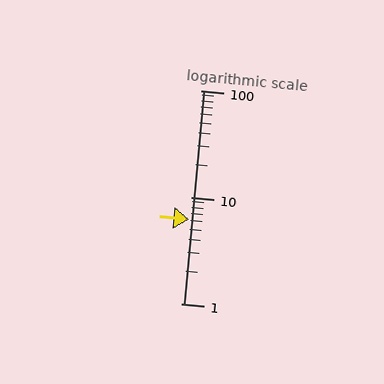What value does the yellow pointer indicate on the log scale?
The pointer indicates approximately 6.2.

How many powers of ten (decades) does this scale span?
The scale spans 2 decades, from 1 to 100.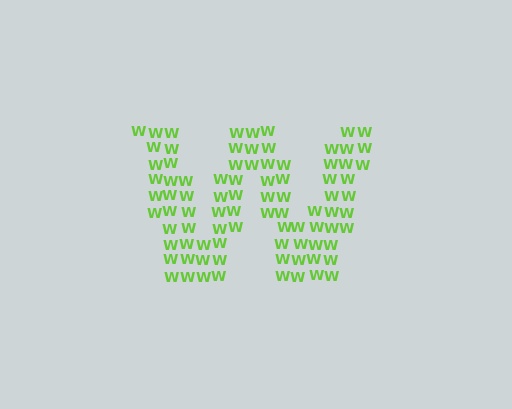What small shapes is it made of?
It is made of small letter W's.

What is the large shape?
The large shape is the letter W.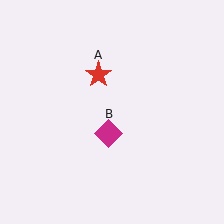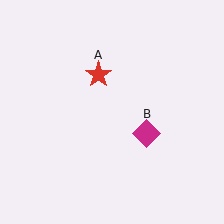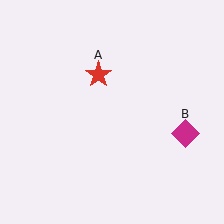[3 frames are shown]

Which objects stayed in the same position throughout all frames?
Red star (object A) remained stationary.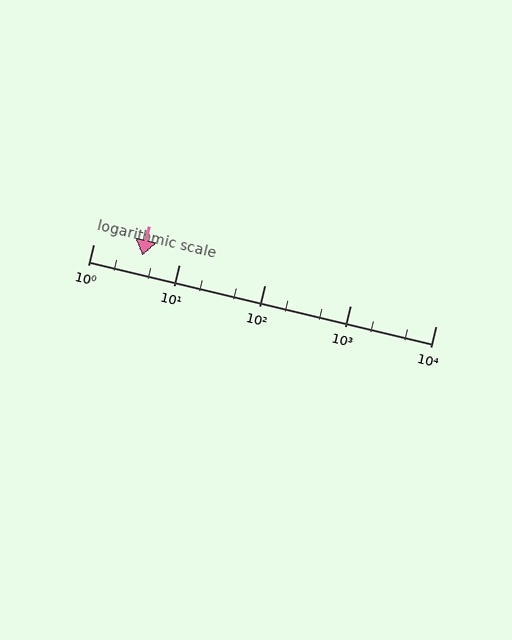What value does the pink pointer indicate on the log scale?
The pointer indicates approximately 3.7.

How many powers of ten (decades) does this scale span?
The scale spans 4 decades, from 1 to 10000.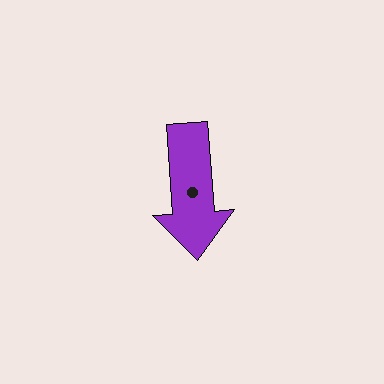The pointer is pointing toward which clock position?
Roughly 6 o'clock.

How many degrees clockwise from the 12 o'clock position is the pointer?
Approximately 176 degrees.